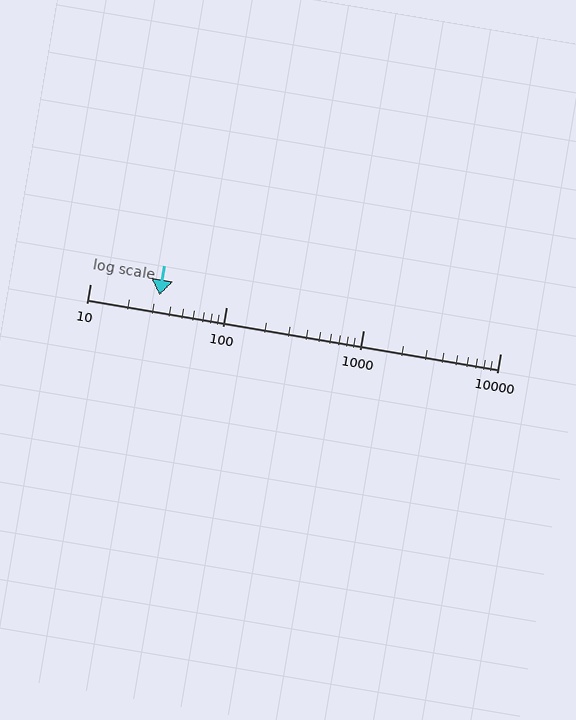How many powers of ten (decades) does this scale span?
The scale spans 3 decades, from 10 to 10000.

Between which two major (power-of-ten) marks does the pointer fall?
The pointer is between 10 and 100.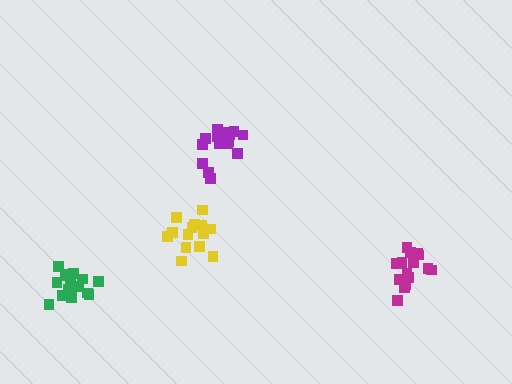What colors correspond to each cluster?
The clusters are colored: magenta, yellow, purple, green.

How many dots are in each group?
Group 1: 17 dots, Group 2: 14 dots, Group 3: 16 dots, Group 4: 17 dots (64 total).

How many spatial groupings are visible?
There are 4 spatial groupings.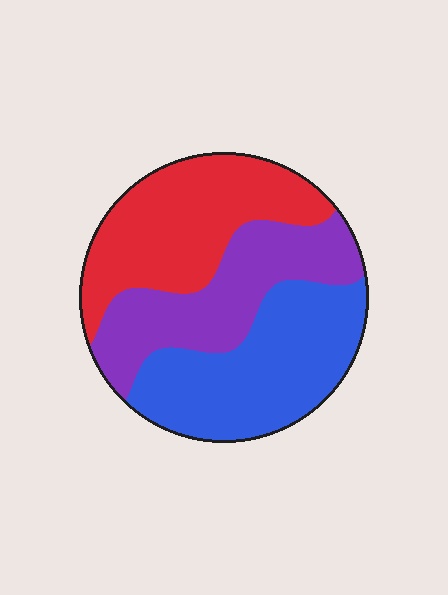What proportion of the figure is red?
Red takes up between a third and a half of the figure.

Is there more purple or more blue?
Blue.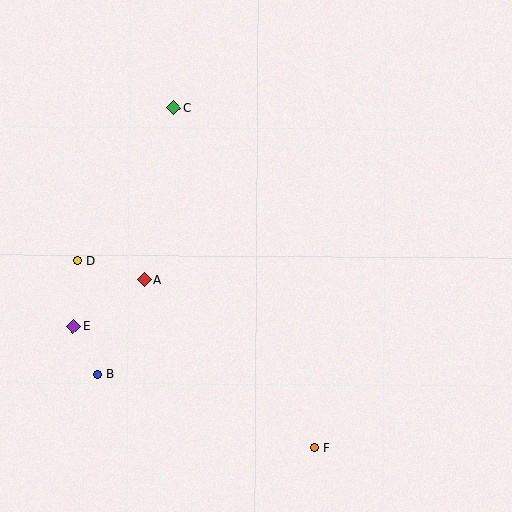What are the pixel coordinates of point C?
Point C is at (174, 108).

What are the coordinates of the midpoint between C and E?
The midpoint between C and E is at (124, 217).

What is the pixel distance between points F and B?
The distance between F and B is 229 pixels.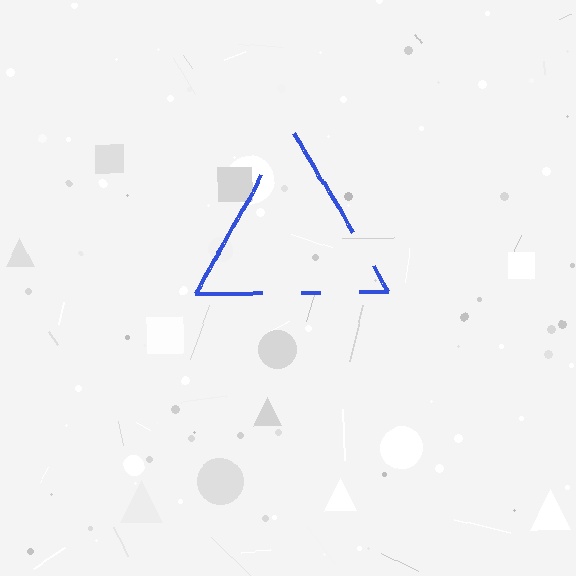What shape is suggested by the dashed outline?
The dashed outline suggests a triangle.